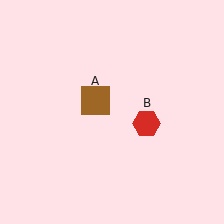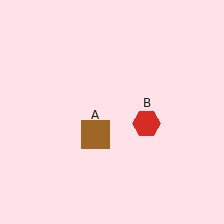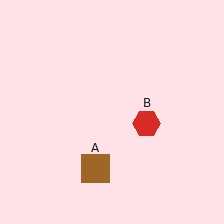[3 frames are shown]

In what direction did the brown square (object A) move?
The brown square (object A) moved down.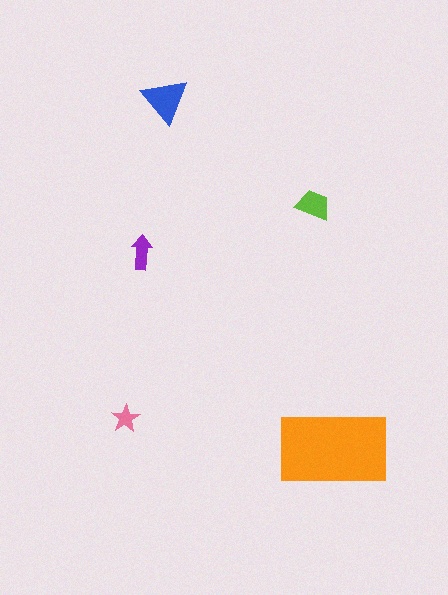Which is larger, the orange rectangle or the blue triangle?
The orange rectangle.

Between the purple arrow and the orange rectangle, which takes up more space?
The orange rectangle.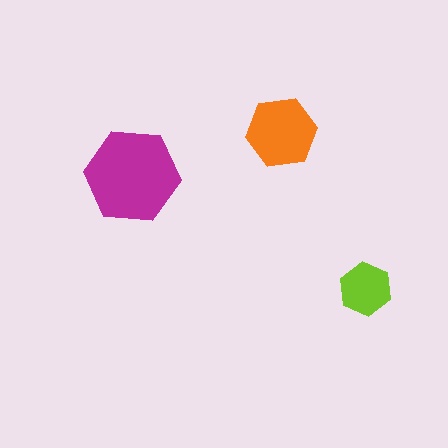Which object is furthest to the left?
The magenta hexagon is leftmost.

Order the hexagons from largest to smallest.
the magenta one, the orange one, the lime one.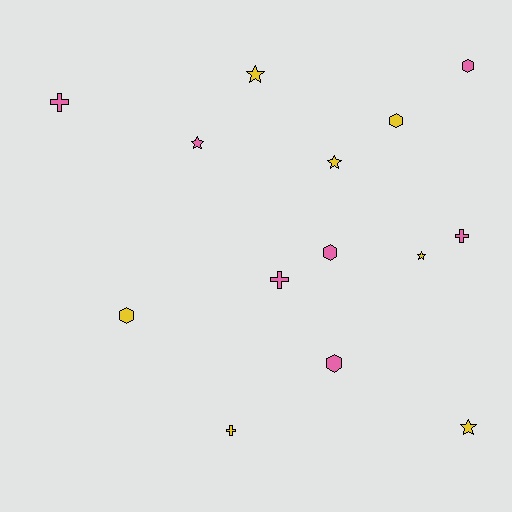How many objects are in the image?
There are 14 objects.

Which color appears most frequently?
Pink, with 7 objects.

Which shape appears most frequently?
Star, with 5 objects.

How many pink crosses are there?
There are 3 pink crosses.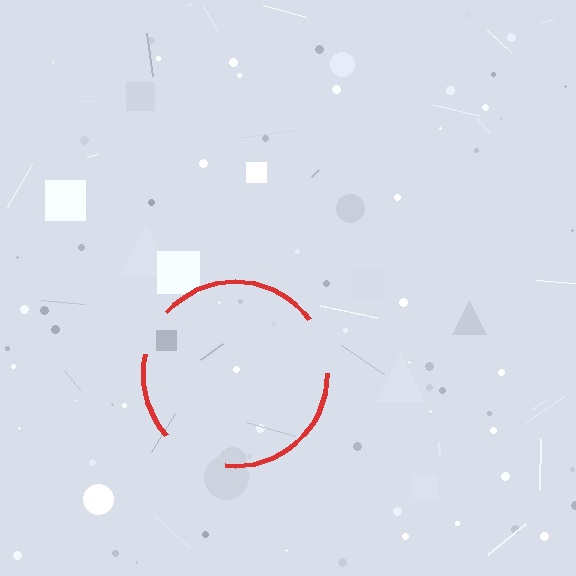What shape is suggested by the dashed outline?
The dashed outline suggests a circle.